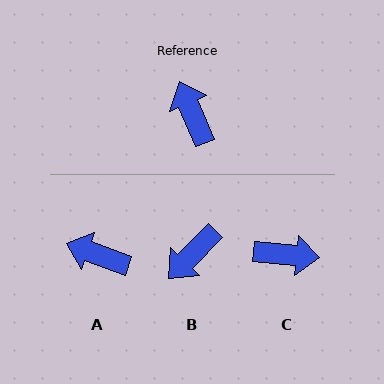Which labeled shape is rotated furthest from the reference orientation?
C, about 118 degrees away.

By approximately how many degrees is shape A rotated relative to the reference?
Approximately 47 degrees counter-clockwise.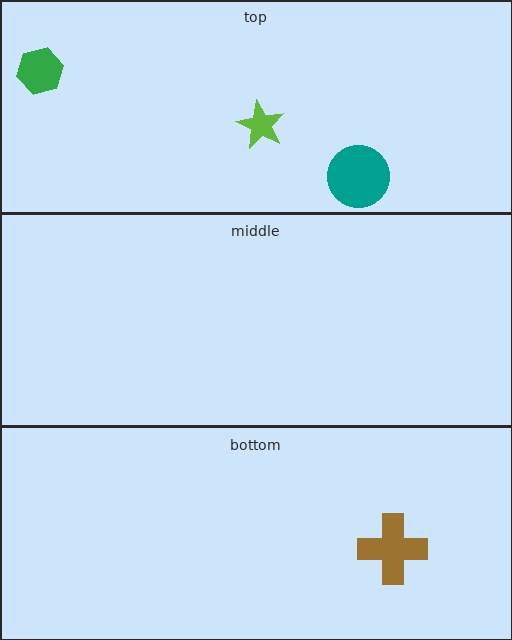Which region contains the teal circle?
The top region.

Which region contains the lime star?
The top region.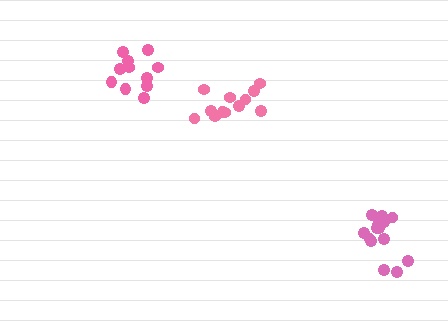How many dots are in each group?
Group 1: 11 dots, Group 2: 14 dots, Group 3: 12 dots (37 total).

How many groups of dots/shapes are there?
There are 3 groups.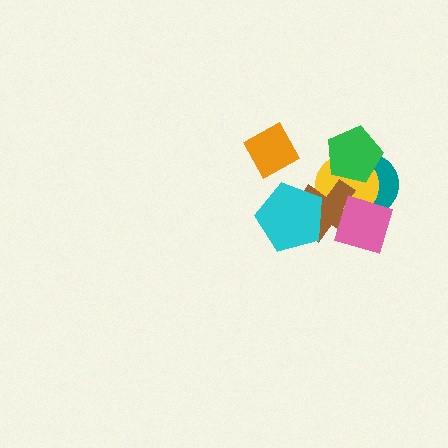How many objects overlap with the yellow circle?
4 objects overlap with the yellow circle.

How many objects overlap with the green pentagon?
2 objects overlap with the green pentagon.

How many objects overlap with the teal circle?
4 objects overlap with the teal circle.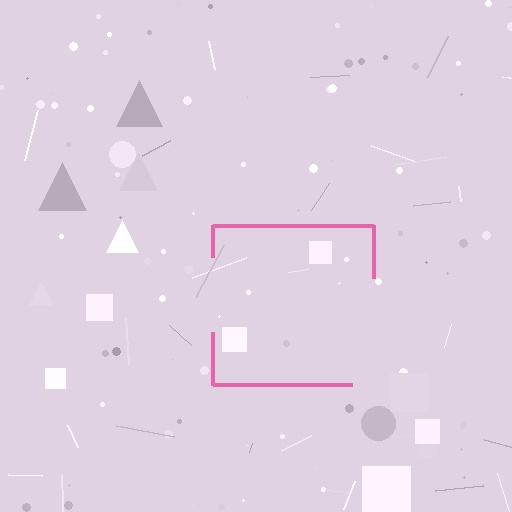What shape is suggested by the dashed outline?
The dashed outline suggests a square.